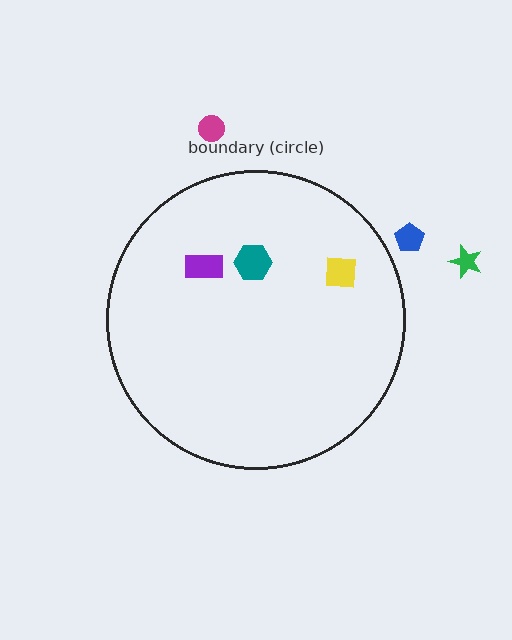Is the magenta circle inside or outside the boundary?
Outside.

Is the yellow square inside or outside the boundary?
Inside.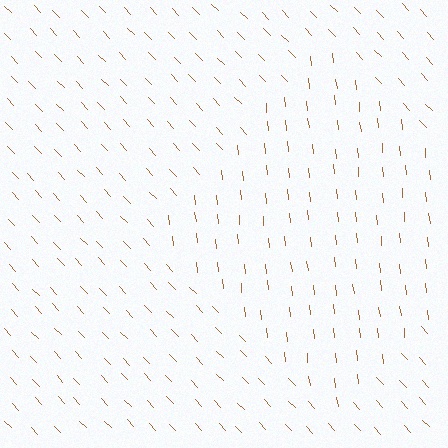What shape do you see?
I see a diamond.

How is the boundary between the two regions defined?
The boundary is defined purely by a change in line orientation (approximately 38 degrees difference). All lines are the same color and thickness.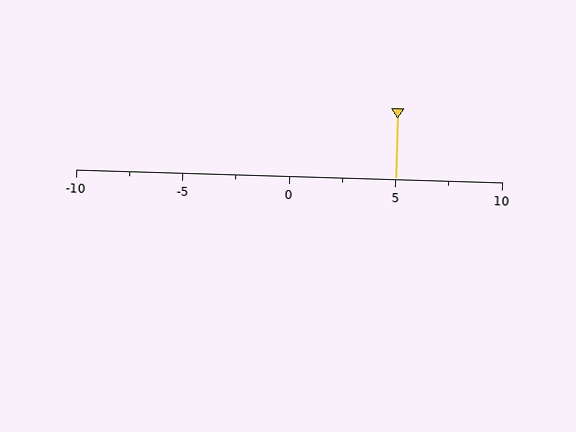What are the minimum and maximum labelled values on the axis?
The axis runs from -10 to 10.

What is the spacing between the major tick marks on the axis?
The major ticks are spaced 5 apart.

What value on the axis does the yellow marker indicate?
The marker indicates approximately 5.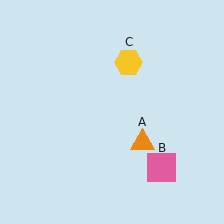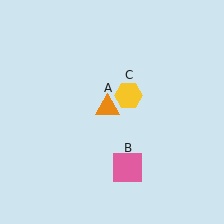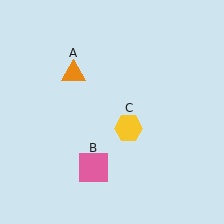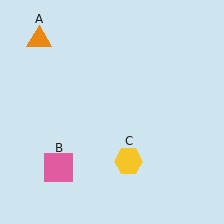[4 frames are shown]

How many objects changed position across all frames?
3 objects changed position: orange triangle (object A), pink square (object B), yellow hexagon (object C).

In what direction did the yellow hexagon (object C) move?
The yellow hexagon (object C) moved down.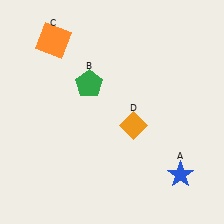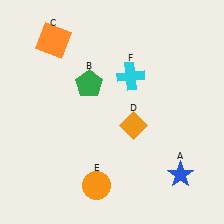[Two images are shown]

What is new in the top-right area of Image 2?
A cyan cross (F) was added in the top-right area of Image 2.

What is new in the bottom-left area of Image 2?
An orange circle (E) was added in the bottom-left area of Image 2.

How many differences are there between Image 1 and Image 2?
There are 2 differences between the two images.